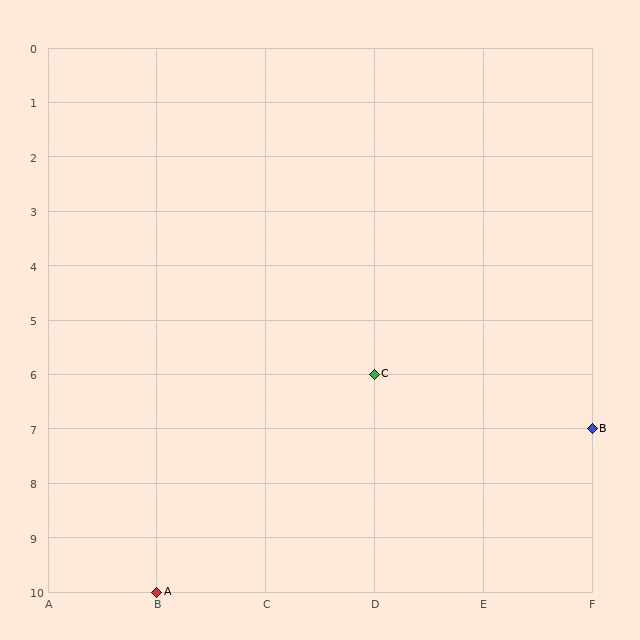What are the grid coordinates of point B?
Point B is at grid coordinates (F, 7).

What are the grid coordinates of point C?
Point C is at grid coordinates (D, 6).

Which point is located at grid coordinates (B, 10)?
Point A is at (B, 10).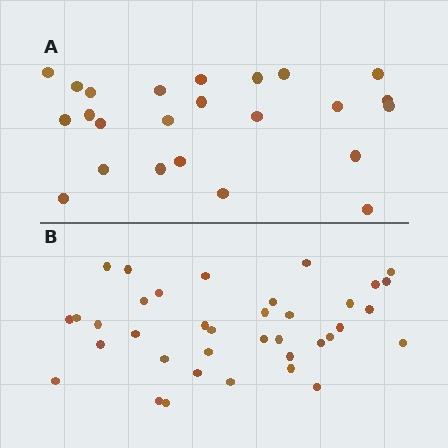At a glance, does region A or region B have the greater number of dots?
Region B (the bottom region) has more dots.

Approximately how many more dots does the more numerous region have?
Region B has approximately 15 more dots than region A.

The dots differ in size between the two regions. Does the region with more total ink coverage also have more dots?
No. Region A has more total ink coverage because its dots are larger, but region B actually contains more individual dots. Total area can be misleading — the number of items is what matters here.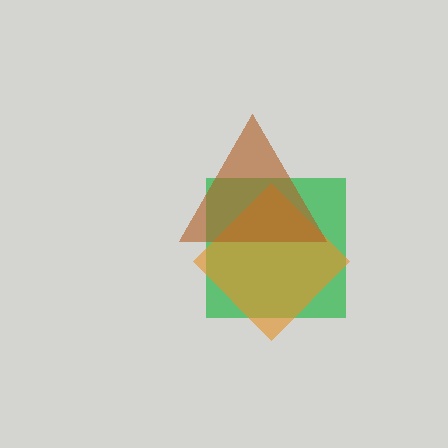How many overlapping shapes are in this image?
There are 3 overlapping shapes in the image.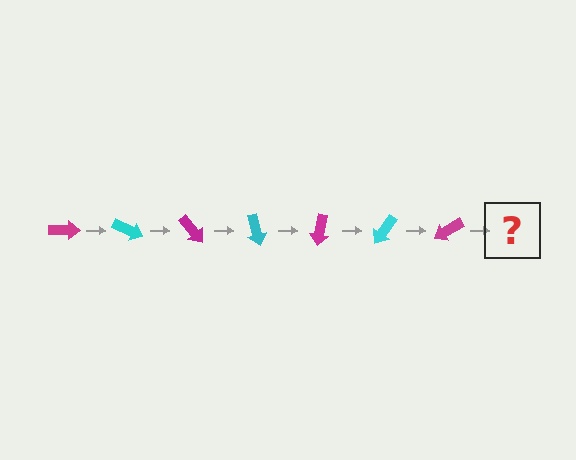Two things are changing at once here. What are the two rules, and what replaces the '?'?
The two rules are that it rotates 25 degrees each step and the color cycles through magenta and cyan. The '?' should be a cyan arrow, rotated 175 degrees from the start.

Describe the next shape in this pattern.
It should be a cyan arrow, rotated 175 degrees from the start.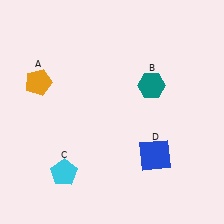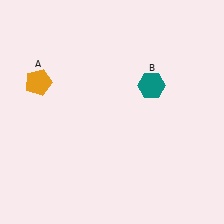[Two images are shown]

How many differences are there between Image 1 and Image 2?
There are 2 differences between the two images.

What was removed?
The cyan pentagon (C), the blue square (D) were removed in Image 2.